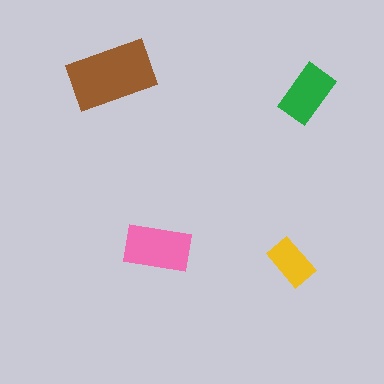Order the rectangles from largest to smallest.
the brown one, the pink one, the green one, the yellow one.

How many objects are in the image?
There are 4 objects in the image.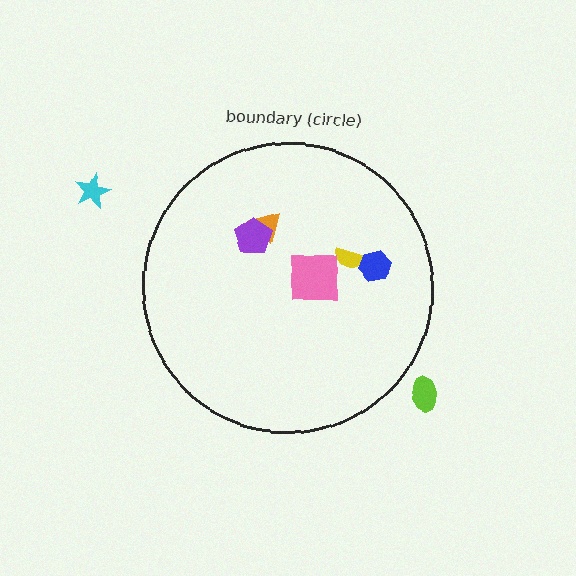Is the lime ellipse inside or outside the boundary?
Outside.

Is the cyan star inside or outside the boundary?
Outside.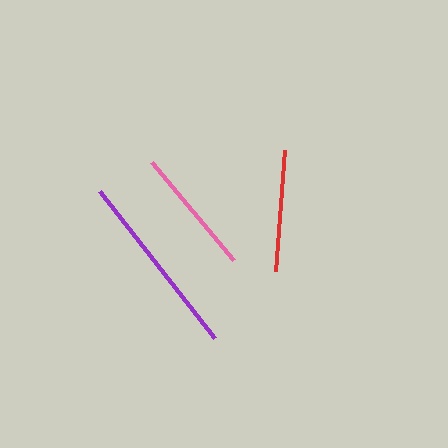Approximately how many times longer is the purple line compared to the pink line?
The purple line is approximately 1.5 times the length of the pink line.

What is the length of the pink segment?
The pink segment is approximately 128 pixels long.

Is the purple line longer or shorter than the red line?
The purple line is longer than the red line.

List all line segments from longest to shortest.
From longest to shortest: purple, pink, red.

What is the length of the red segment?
The red segment is approximately 121 pixels long.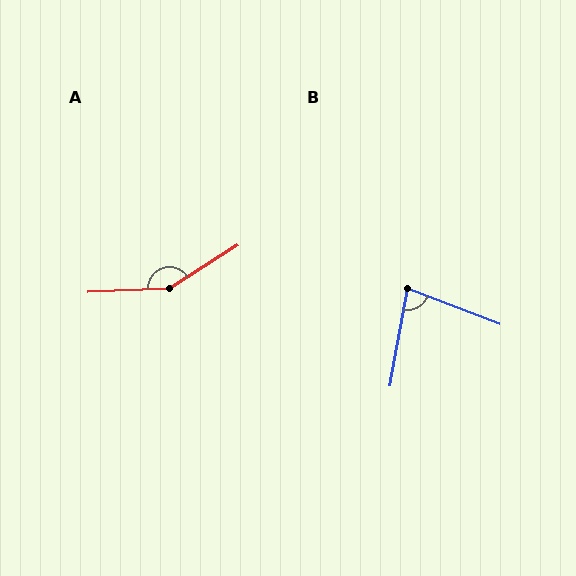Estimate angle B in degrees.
Approximately 79 degrees.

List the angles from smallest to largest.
B (79°), A (150°).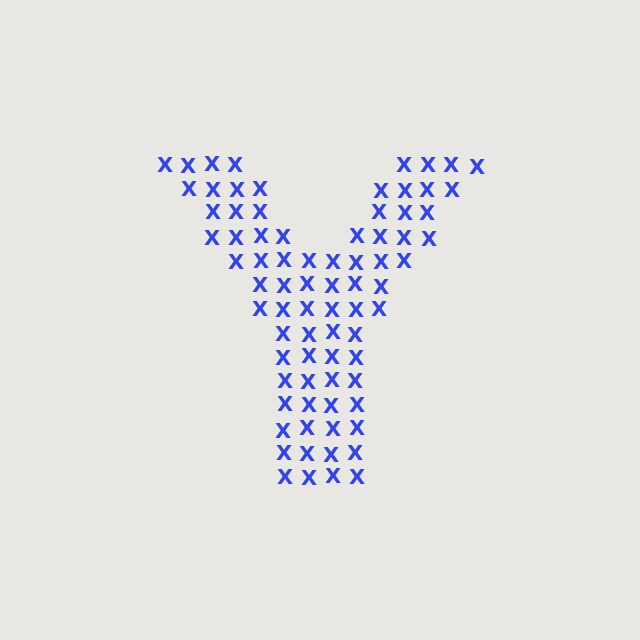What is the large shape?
The large shape is the letter Y.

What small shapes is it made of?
It is made of small letter X's.